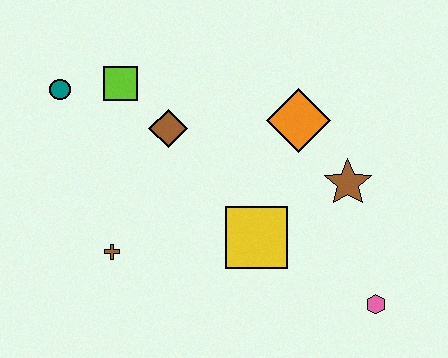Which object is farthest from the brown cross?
The pink hexagon is farthest from the brown cross.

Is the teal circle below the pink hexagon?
No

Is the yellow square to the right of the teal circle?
Yes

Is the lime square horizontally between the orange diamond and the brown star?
No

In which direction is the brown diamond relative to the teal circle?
The brown diamond is to the right of the teal circle.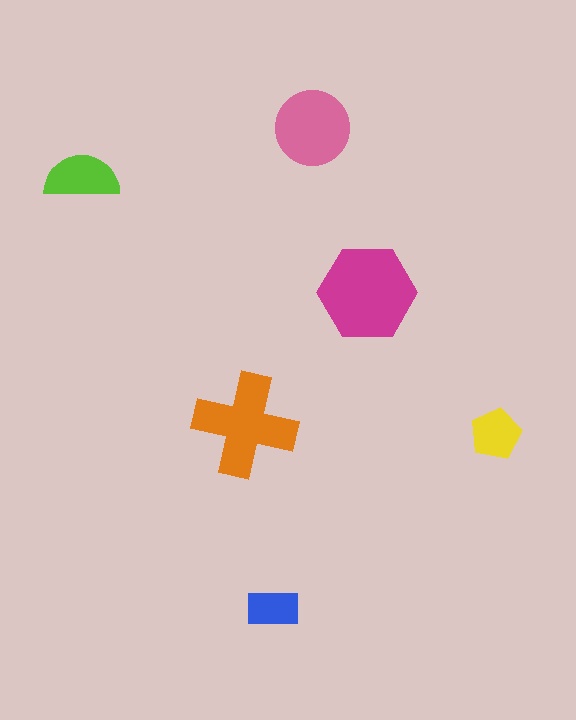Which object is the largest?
The magenta hexagon.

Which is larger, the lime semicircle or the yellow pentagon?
The lime semicircle.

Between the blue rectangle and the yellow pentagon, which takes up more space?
The yellow pentagon.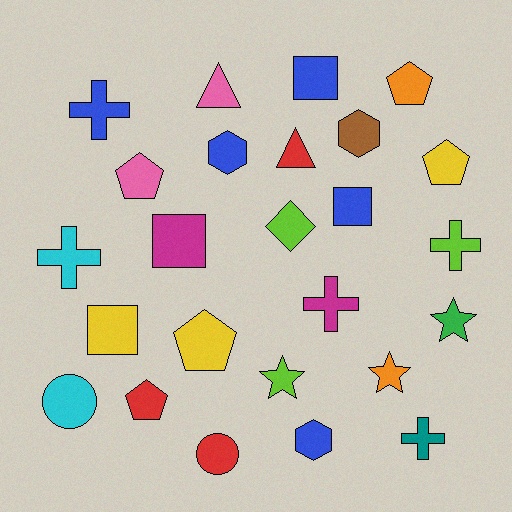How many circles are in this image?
There are 2 circles.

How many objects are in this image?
There are 25 objects.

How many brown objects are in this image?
There is 1 brown object.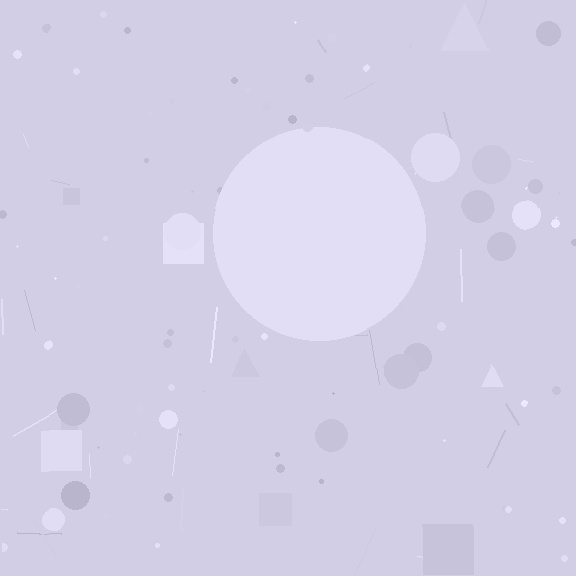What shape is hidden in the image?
A circle is hidden in the image.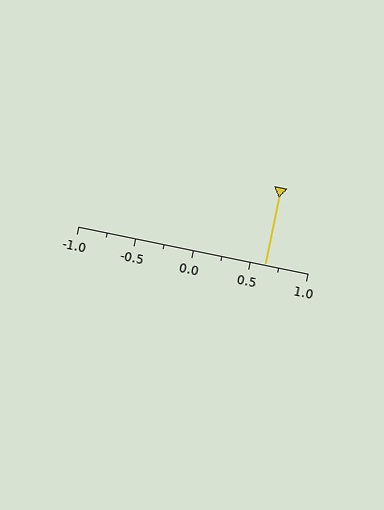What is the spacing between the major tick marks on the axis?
The major ticks are spaced 0.5 apart.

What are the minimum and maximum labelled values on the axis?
The axis runs from -1.0 to 1.0.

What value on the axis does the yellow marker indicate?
The marker indicates approximately 0.62.